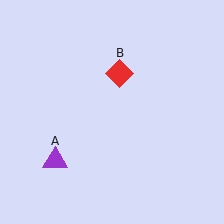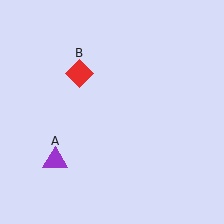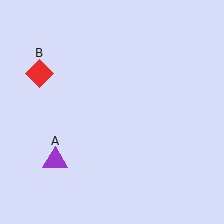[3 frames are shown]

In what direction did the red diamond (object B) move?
The red diamond (object B) moved left.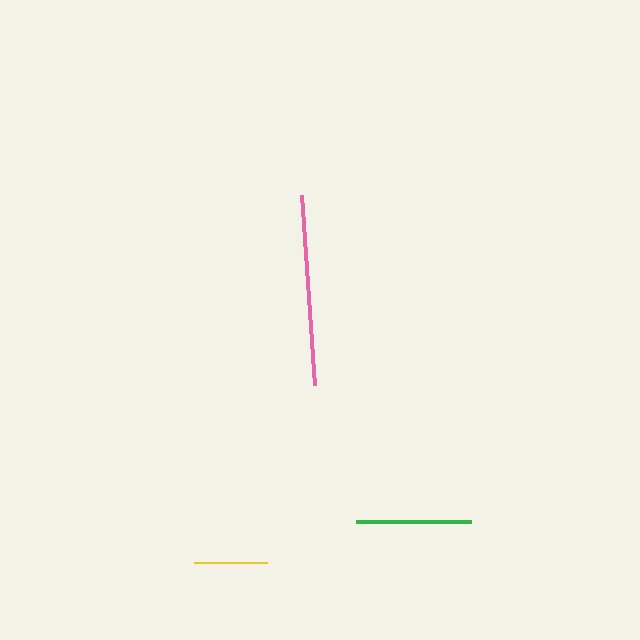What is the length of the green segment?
The green segment is approximately 115 pixels long.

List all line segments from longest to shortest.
From longest to shortest: pink, green, yellow.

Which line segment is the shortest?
The yellow line is the shortest at approximately 73 pixels.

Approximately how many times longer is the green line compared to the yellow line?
The green line is approximately 1.6 times the length of the yellow line.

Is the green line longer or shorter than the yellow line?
The green line is longer than the yellow line.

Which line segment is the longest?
The pink line is the longest at approximately 190 pixels.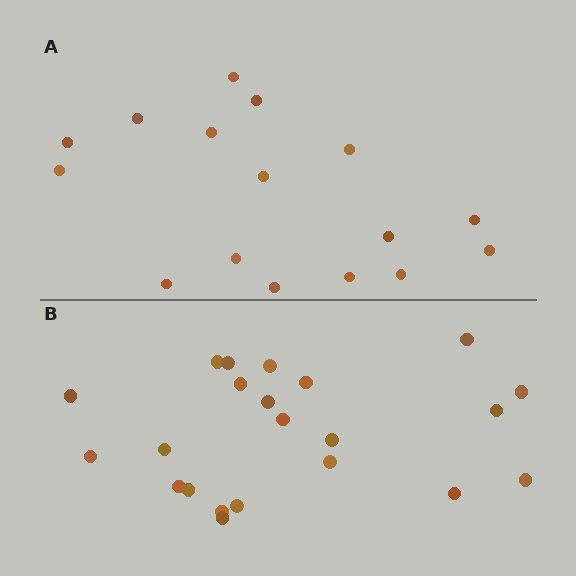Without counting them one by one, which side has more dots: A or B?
Region B (the bottom region) has more dots.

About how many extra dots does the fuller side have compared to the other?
Region B has about 6 more dots than region A.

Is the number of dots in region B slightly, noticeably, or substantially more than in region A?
Region B has noticeably more, but not dramatically so. The ratio is roughly 1.4 to 1.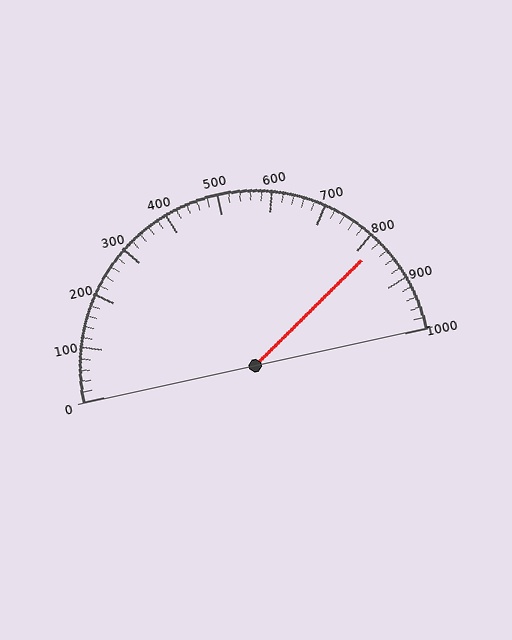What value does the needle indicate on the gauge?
The needle indicates approximately 820.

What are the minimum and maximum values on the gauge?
The gauge ranges from 0 to 1000.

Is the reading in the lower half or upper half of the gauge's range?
The reading is in the upper half of the range (0 to 1000).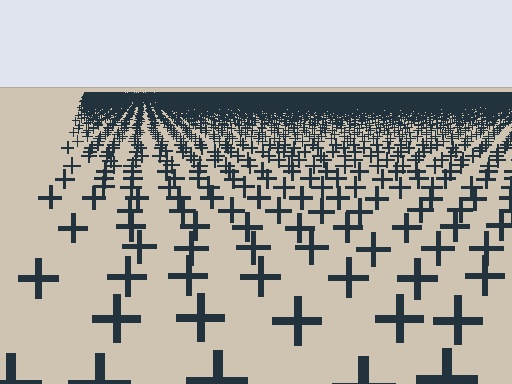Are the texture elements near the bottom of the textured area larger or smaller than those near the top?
Larger. Near the bottom, elements are closer to the viewer and appear at a bigger on-screen size.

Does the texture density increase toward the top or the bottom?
Density increases toward the top.